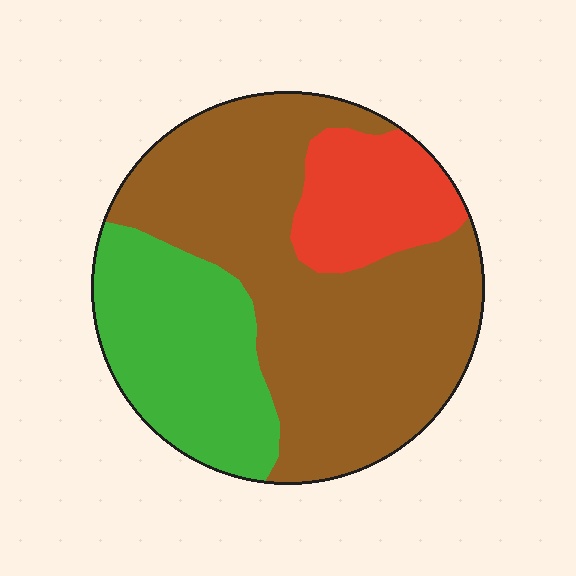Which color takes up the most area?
Brown, at roughly 60%.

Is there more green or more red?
Green.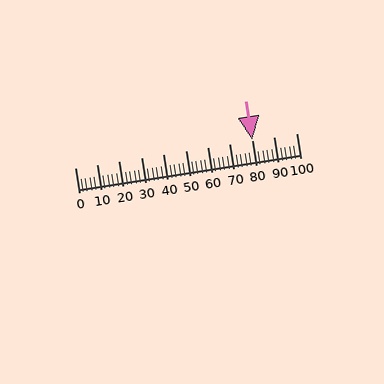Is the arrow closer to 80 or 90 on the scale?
The arrow is closer to 80.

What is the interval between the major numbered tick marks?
The major tick marks are spaced 10 units apart.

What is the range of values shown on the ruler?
The ruler shows values from 0 to 100.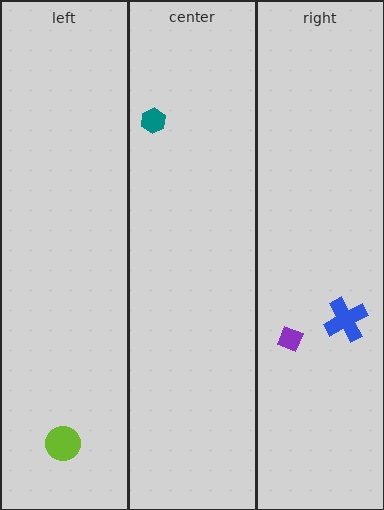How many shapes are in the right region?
2.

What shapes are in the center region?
The teal hexagon.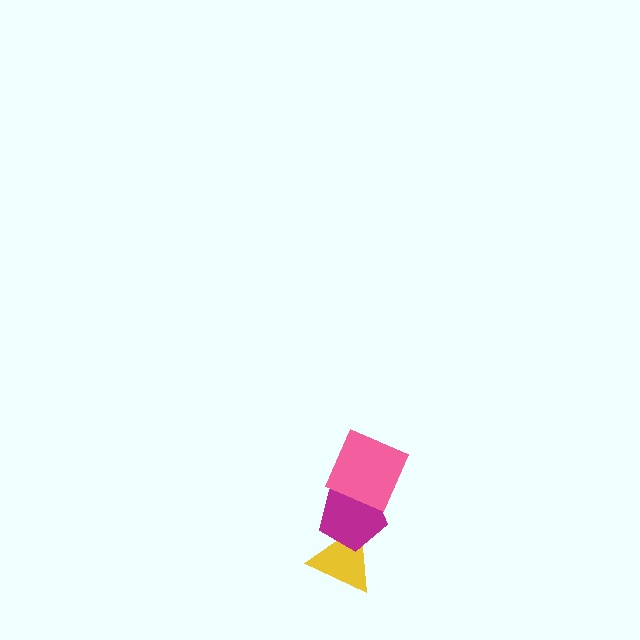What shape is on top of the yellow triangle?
The magenta pentagon is on top of the yellow triangle.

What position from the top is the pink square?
The pink square is 1st from the top.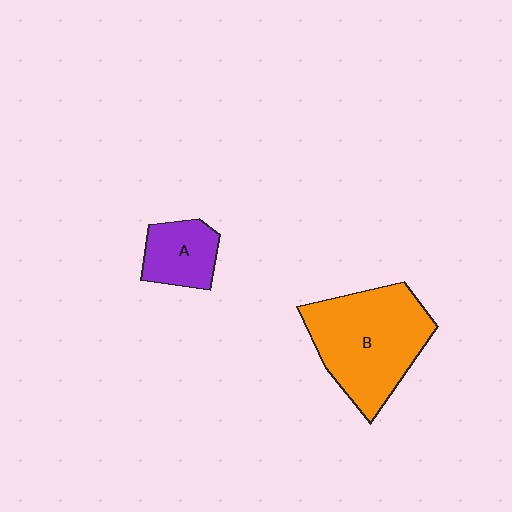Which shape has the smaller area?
Shape A (purple).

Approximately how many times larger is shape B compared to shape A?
Approximately 2.4 times.